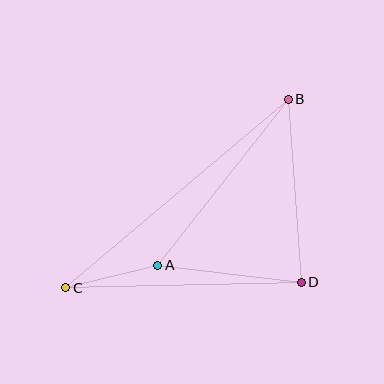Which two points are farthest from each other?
Points B and C are farthest from each other.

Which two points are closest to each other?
Points A and C are closest to each other.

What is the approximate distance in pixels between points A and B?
The distance between A and B is approximately 211 pixels.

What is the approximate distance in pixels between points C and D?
The distance between C and D is approximately 235 pixels.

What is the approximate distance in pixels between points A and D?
The distance between A and D is approximately 144 pixels.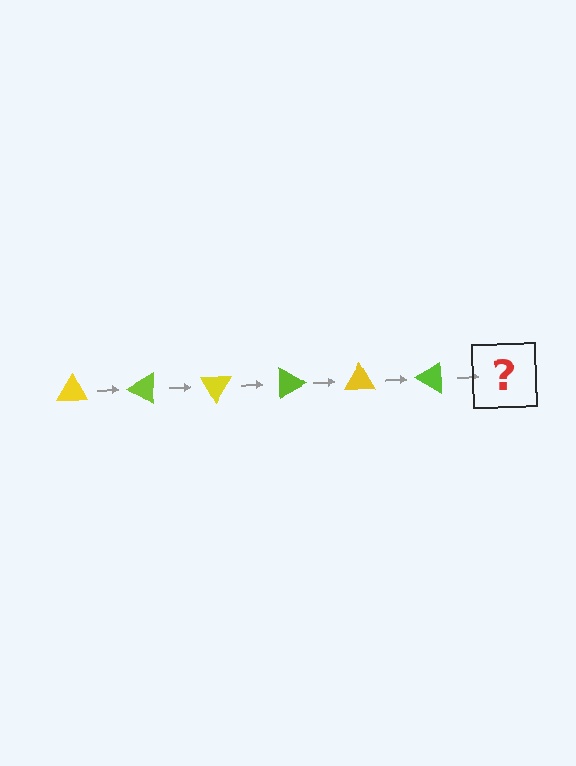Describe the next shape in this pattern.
It should be a yellow triangle, rotated 180 degrees from the start.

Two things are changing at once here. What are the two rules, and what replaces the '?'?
The two rules are that it rotates 30 degrees each step and the color cycles through yellow and lime. The '?' should be a yellow triangle, rotated 180 degrees from the start.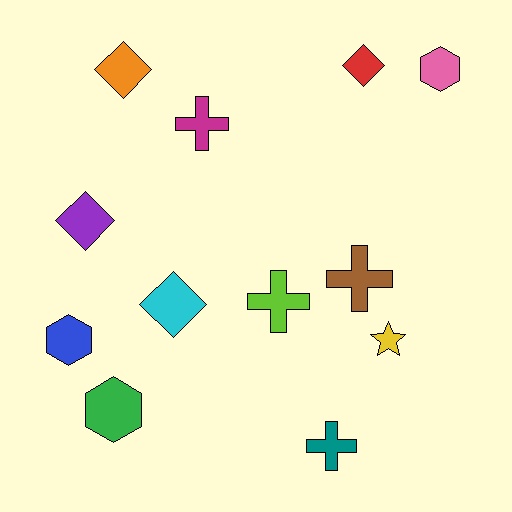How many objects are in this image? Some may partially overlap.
There are 12 objects.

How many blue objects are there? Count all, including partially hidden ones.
There is 1 blue object.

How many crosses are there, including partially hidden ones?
There are 4 crosses.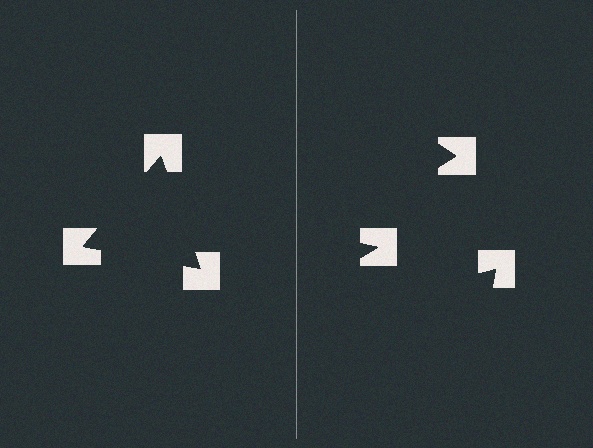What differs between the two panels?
The notched squares are positioned identically on both sides; only the wedge orientations differ. On the left they align to a triangle; on the right they are misaligned.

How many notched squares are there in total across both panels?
6 — 3 on each side.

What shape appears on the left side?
An illusory triangle.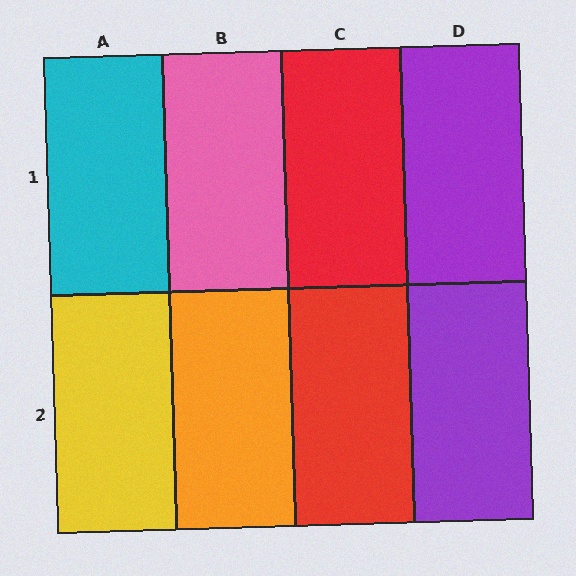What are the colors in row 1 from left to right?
Cyan, pink, red, purple.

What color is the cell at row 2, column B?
Orange.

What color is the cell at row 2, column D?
Purple.